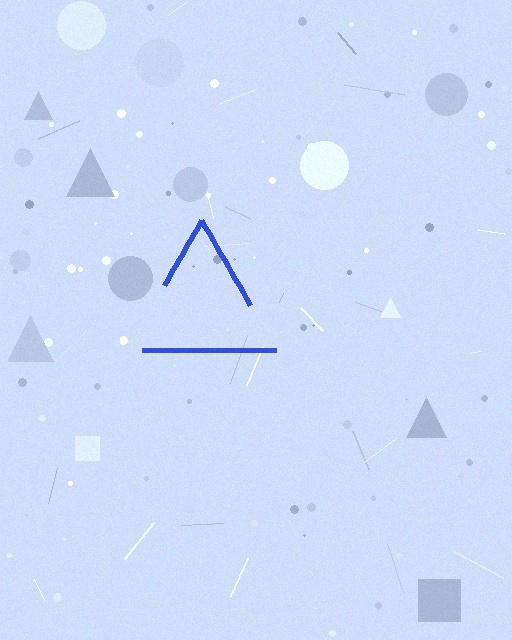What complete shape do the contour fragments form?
The contour fragments form a triangle.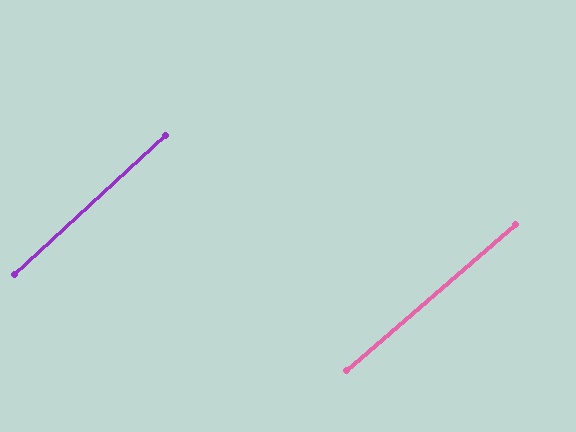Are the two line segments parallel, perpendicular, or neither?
Parallel — their directions differ by only 1.7°.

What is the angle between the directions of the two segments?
Approximately 2 degrees.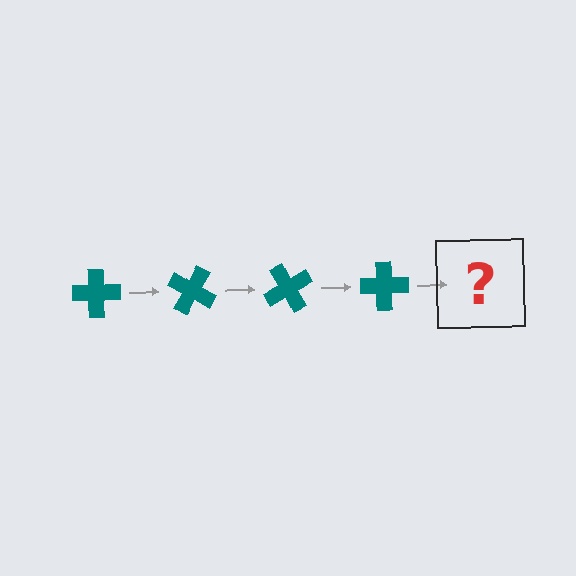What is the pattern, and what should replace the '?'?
The pattern is that the cross rotates 30 degrees each step. The '?' should be a teal cross rotated 120 degrees.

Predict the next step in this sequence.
The next step is a teal cross rotated 120 degrees.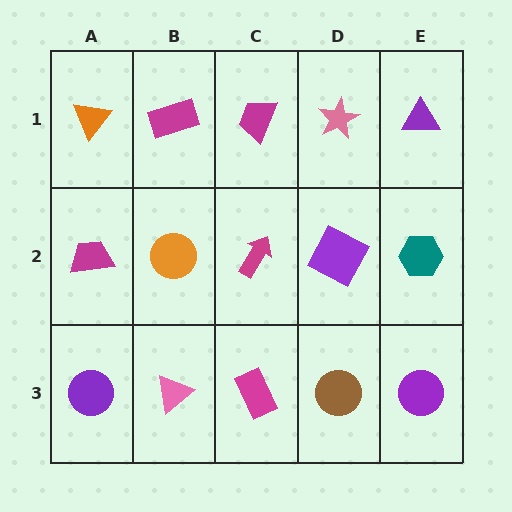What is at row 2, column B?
An orange circle.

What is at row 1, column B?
A magenta rectangle.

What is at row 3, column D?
A brown circle.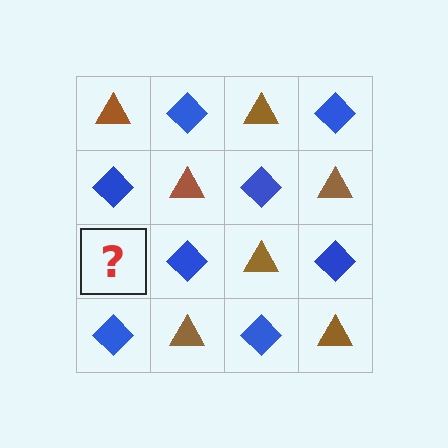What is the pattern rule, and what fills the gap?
The rule is that it alternates brown triangle and blue diamond in a checkerboard pattern. The gap should be filled with a brown triangle.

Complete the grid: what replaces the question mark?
The question mark should be replaced with a brown triangle.